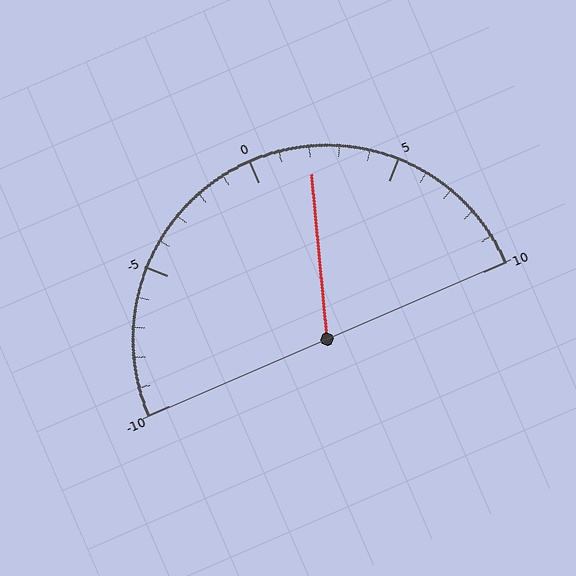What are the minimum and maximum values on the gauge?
The gauge ranges from -10 to 10.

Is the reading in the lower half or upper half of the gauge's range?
The reading is in the upper half of the range (-10 to 10).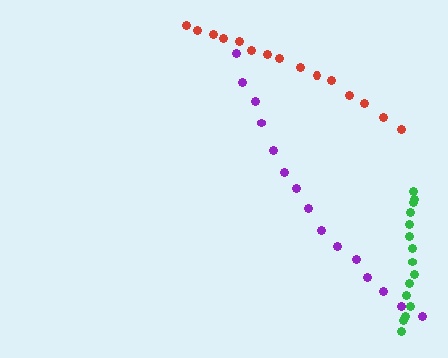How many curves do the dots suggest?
There are 3 distinct paths.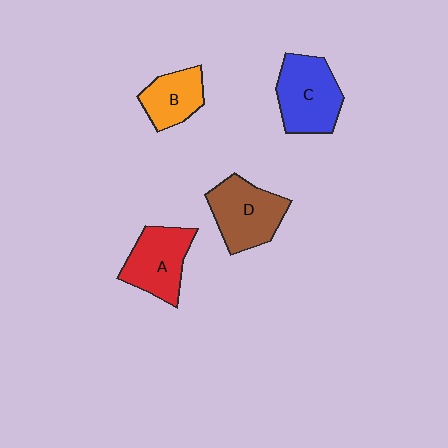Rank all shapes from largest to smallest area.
From largest to smallest: C (blue), D (brown), A (red), B (orange).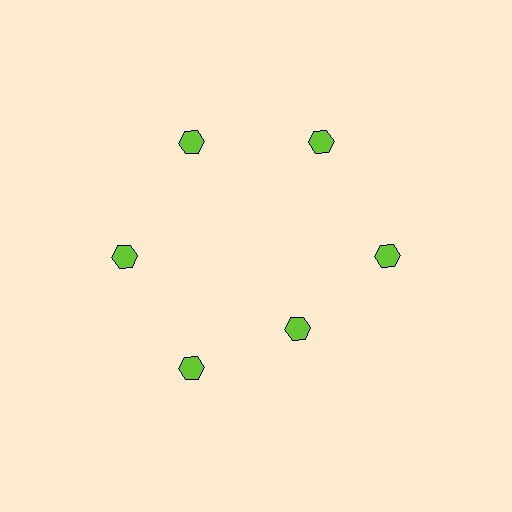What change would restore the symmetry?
The symmetry would be restored by moving it outward, back onto the ring so that all 6 hexagons sit at equal angles and equal distance from the center.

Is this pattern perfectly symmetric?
No. The 6 lime hexagons are arranged in a ring, but one element near the 5 o'clock position is pulled inward toward the center, breaking the 6-fold rotational symmetry.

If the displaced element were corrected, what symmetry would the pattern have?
It would have 6-fold rotational symmetry — the pattern would map onto itself every 60 degrees.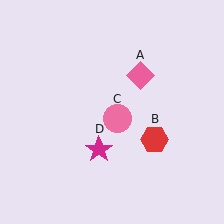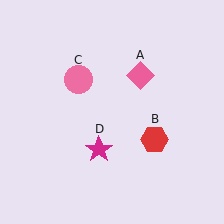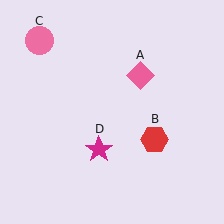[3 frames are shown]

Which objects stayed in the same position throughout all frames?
Pink diamond (object A) and red hexagon (object B) and magenta star (object D) remained stationary.